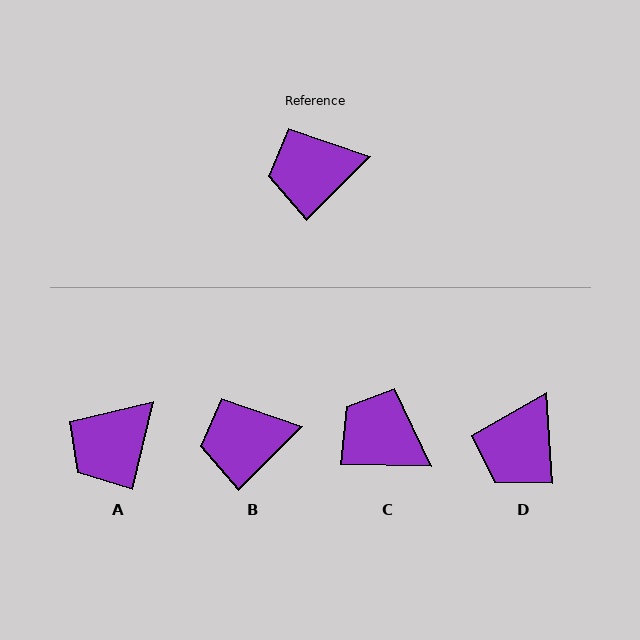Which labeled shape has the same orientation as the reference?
B.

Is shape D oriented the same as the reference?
No, it is off by about 49 degrees.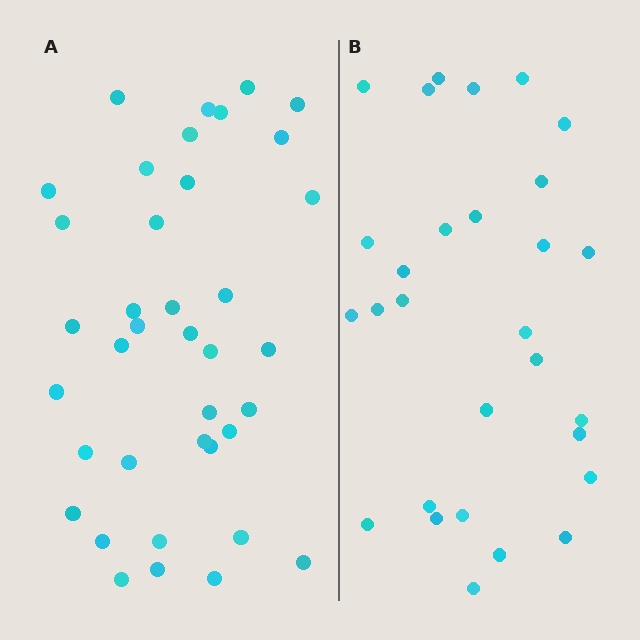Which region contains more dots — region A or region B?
Region A (the left region) has more dots.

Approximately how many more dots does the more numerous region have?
Region A has roughly 8 or so more dots than region B.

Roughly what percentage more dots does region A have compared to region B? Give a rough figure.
About 30% more.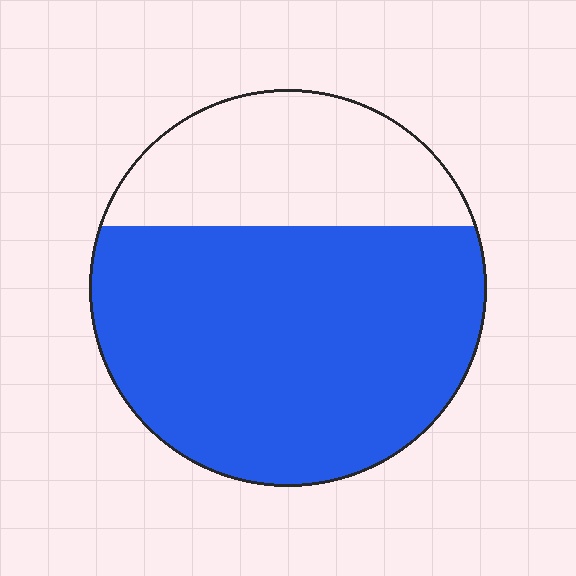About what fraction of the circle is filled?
About two thirds (2/3).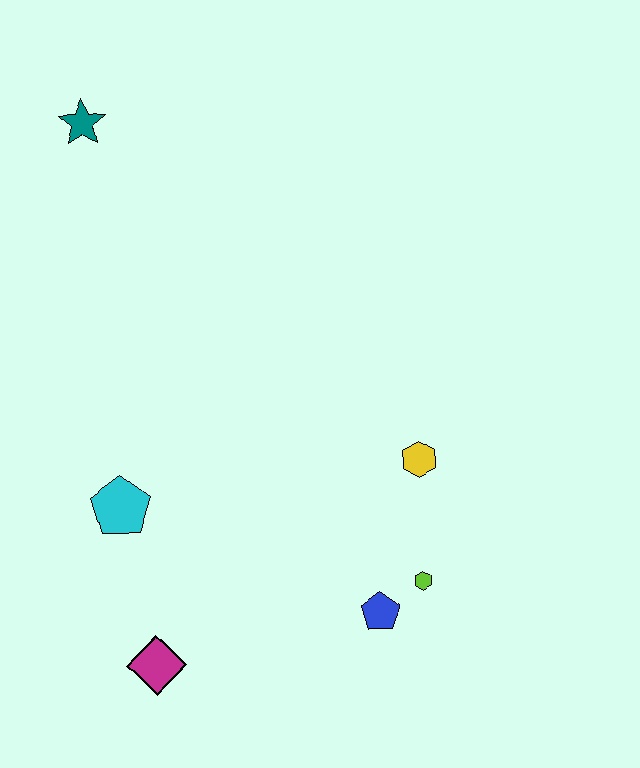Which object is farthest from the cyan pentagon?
The teal star is farthest from the cyan pentagon.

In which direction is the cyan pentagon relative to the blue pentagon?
The cyan pentagon is to the left of the blue pentagon.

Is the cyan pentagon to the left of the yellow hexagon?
Yes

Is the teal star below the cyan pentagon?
No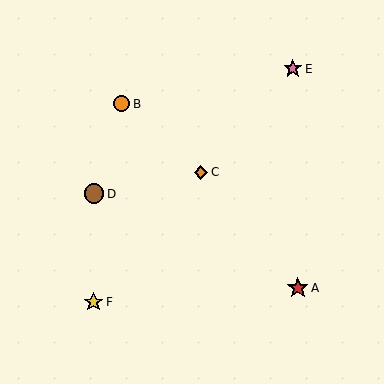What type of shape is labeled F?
Shape F is a yellow star.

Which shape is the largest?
The red star (labeled A) is the largest.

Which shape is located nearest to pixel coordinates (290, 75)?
The pink star (labeled E) at (293, 69) is nearest to that location.